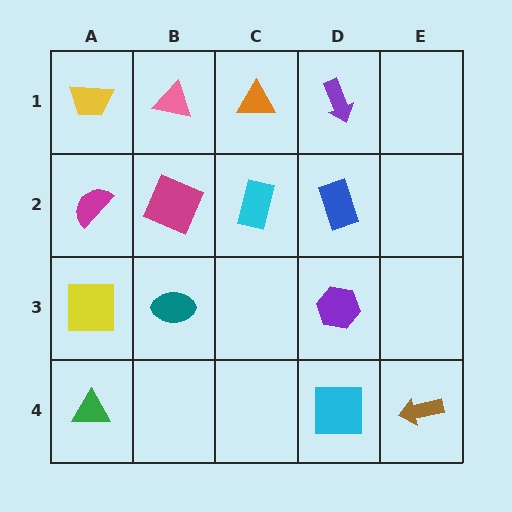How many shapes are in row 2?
4 shapes.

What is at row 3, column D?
A purple hexagon.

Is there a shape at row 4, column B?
No, that cell is empty.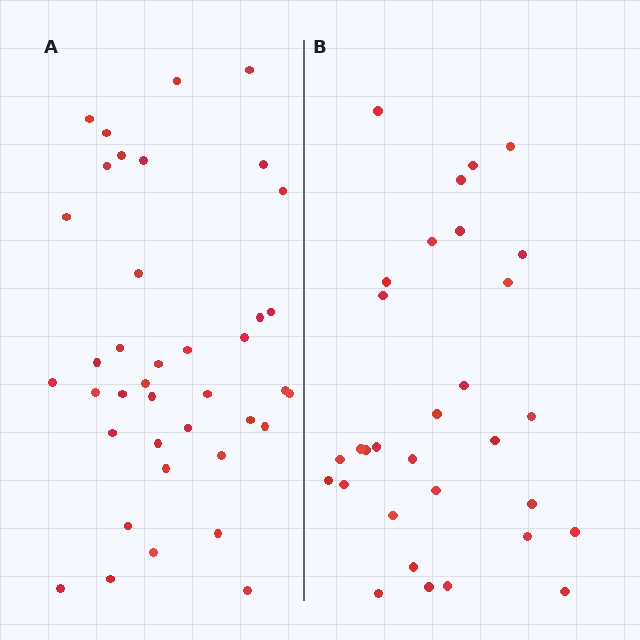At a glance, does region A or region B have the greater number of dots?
Region A (the left region) has more dots.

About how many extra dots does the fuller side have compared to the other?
Region A has roughly 8 or so more dots than region B.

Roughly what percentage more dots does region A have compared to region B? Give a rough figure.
About 25% more.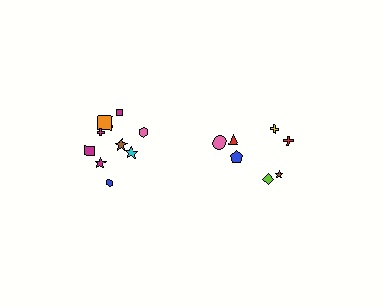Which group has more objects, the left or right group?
The left group.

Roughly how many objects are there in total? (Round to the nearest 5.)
Roughly 15 objects in total.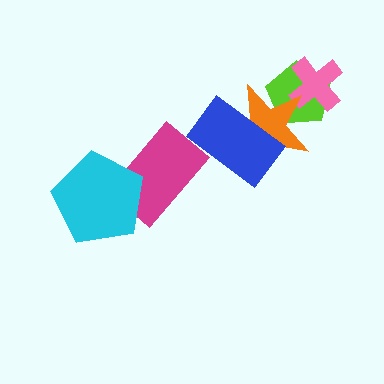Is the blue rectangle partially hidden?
No, no other shape covers it.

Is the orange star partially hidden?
Yes, it is partially covered by another shape.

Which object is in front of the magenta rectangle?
The cyan pentagon is in front of the magenta rectangle.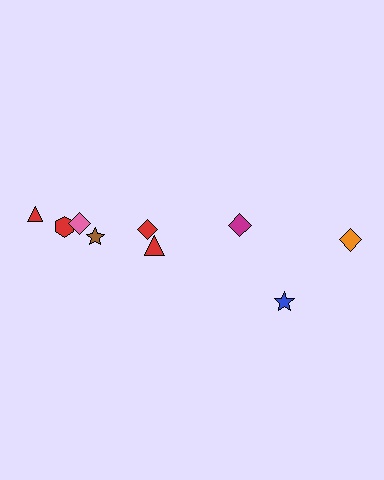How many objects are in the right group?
There are 3 objects.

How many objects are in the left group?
There are 6 objects.